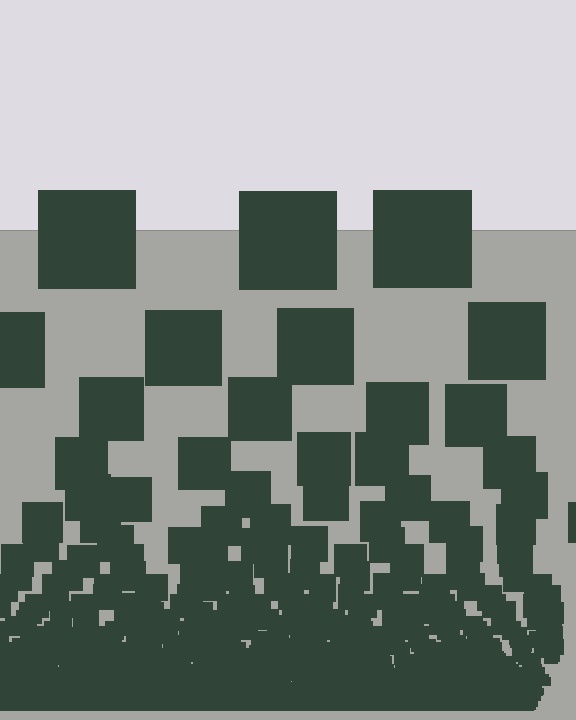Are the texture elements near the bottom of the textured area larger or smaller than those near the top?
Smaller. The gradient is inverted — elements near the bottom are smaller and denser.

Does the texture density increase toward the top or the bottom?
Density increases toward the bottom.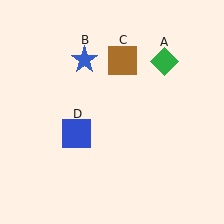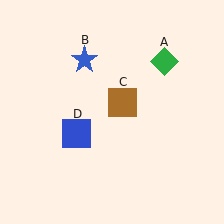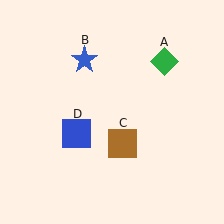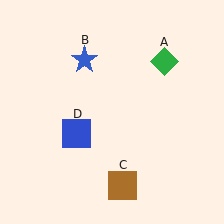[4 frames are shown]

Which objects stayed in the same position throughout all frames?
Green diamond (object A) and blue star (object B) and blue square (object D) remained stationary.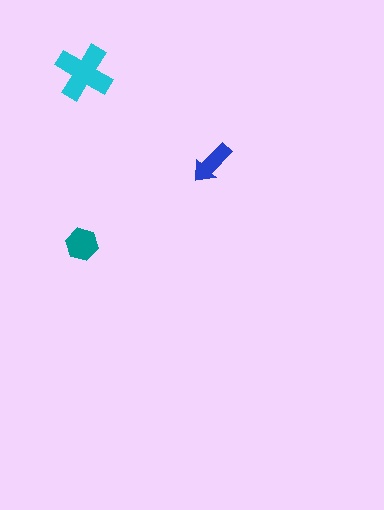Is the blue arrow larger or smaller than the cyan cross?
Smaller.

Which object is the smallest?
The blue arrow.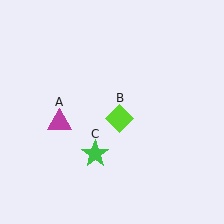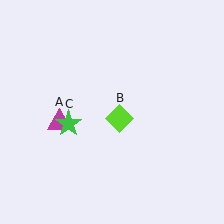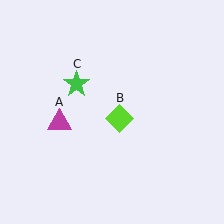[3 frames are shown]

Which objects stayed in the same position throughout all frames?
Magenta triangle (object A) and lime diamond (object B) remained stationary.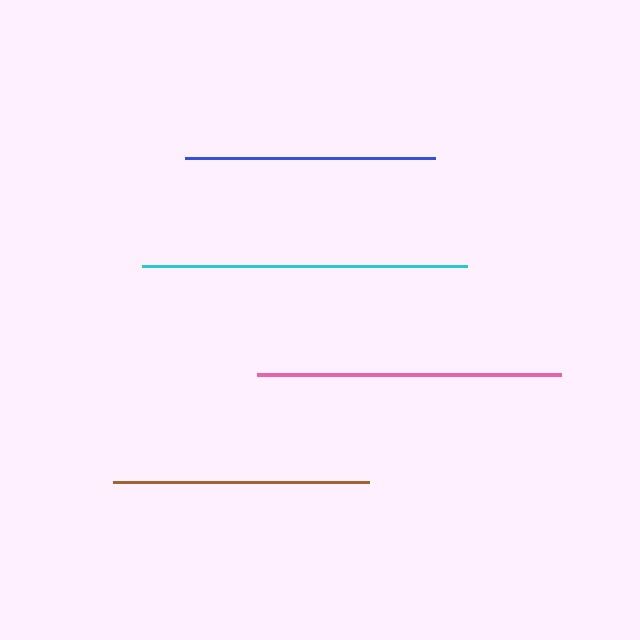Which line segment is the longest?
The cyan line is the longest at approximately 325 pixels.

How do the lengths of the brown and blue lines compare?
The brown and blue lines are approximately the same length.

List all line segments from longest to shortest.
From longest to shortest: cyan, pink, brown, blue.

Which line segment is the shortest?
The blue line is the shortest at approximately 250 pixels.